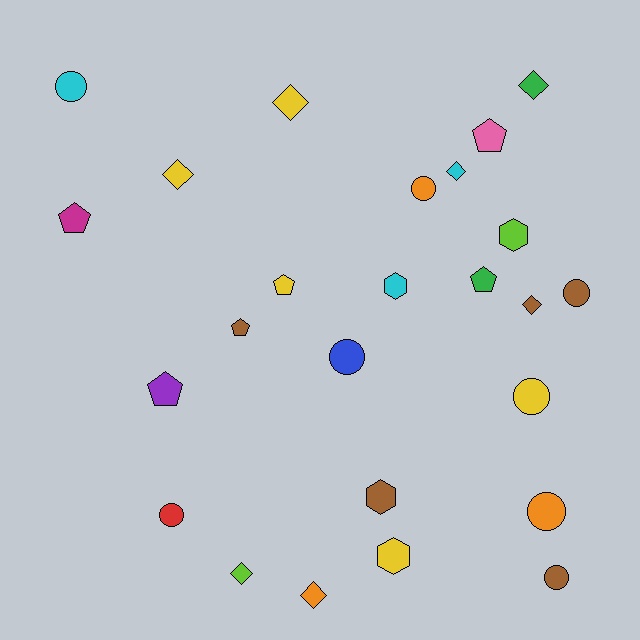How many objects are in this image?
There are 25 objects.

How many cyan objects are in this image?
There are 3 cyan objects.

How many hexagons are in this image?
There are 4 hexagons.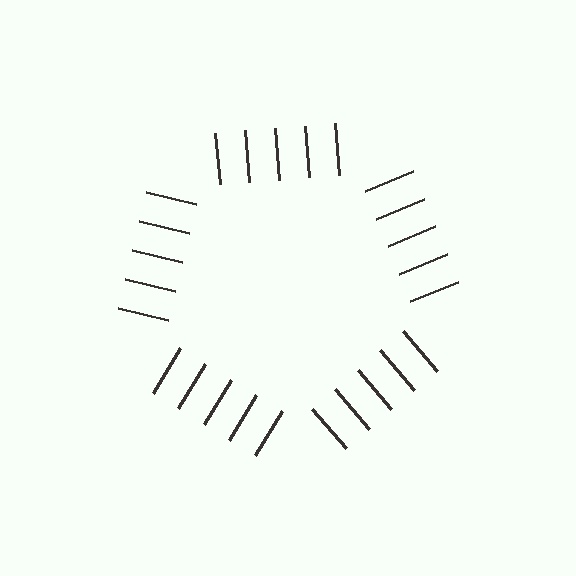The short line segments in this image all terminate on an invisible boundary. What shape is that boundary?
An illusory pentagon — the line segments terminate on its edges but no continuous stroke is drawn.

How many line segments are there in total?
25 — 5 along each of the 5 edges.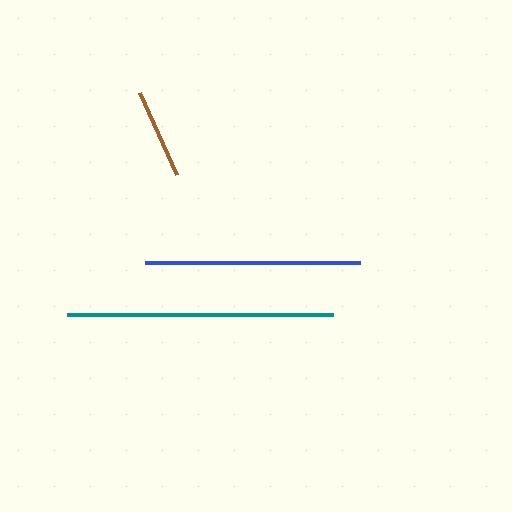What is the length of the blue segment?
The blue segment is approximately 215 pixels long.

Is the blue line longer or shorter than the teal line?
The teal line is longer than the blue line.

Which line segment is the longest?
The teal line is the longest at approximately 266 pixels.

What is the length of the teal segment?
The teal segment is approximately 266 pixels long.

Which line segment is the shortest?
The brown line is the shortest at approximately 90 pixels.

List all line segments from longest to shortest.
From longest to shortest: teal, blue, brown.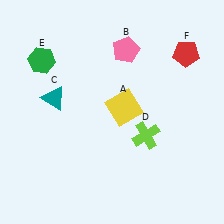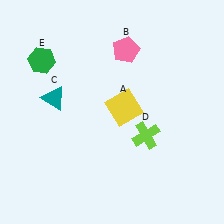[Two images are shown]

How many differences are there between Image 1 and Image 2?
There is 1 difference between the two images.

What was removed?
The red pentagon (F) was removed in Image 2.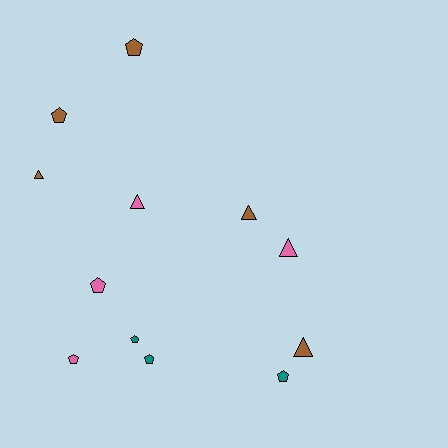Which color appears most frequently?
Brown, with 5 objects.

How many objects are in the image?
There are 12 objects.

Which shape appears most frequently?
Pentagon, with 7 objects.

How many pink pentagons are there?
There are 2 pink pentagons.